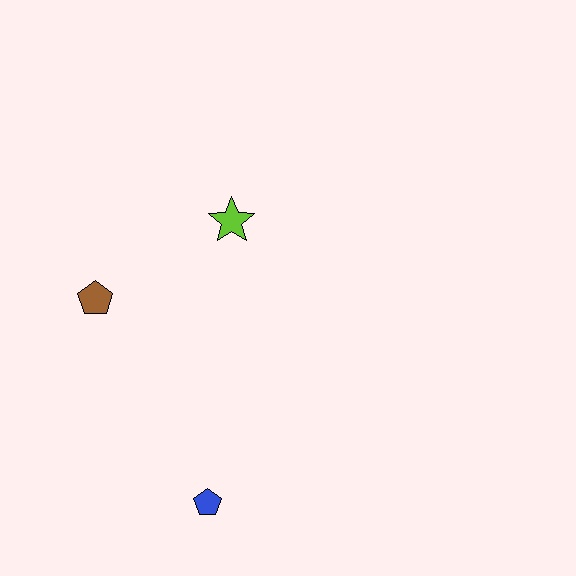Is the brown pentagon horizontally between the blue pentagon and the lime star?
No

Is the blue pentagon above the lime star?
No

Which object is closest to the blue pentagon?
The brown pentagon is closest to the blue pentagon.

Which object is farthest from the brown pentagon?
The blue pentagon is farthest from the brown pentagon.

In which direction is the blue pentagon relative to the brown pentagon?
The blue pentagon is below the brown pentagon.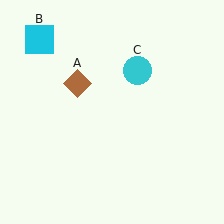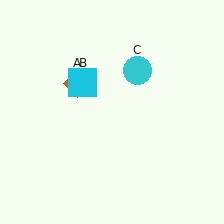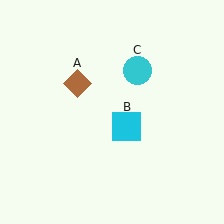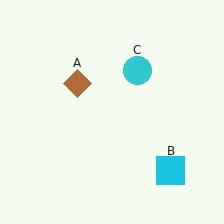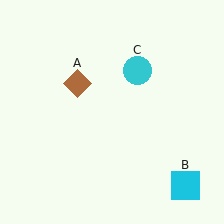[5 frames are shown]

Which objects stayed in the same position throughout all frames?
Brown diamond (object A) and cyan circle (object C) remained stationary.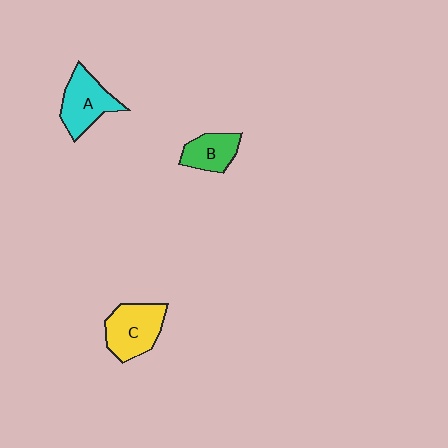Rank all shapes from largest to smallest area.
From largest to smallest: C (yellow), A (cyan), B (green).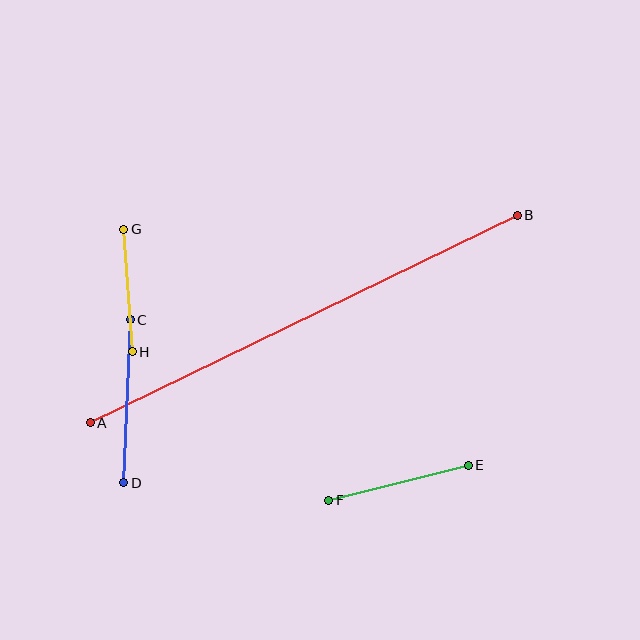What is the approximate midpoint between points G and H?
The midpoint is at approximately (128, 291) pixels.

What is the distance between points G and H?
The distance is approximately 123 pixels.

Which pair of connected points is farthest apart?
Points A and B are farthest apart.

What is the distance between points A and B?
The distance is approximately 475 pixels.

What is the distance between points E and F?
The distance is approximately 144 pixels.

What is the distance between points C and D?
The distance is approximately 163 pixels.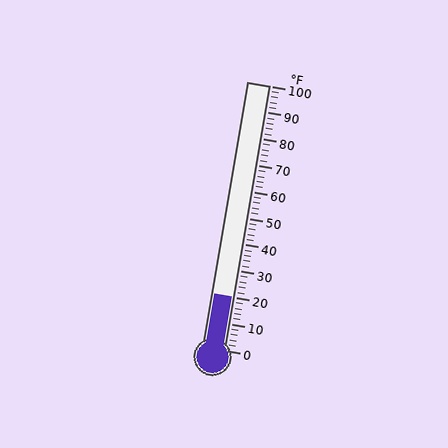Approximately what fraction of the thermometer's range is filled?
The thermometer is filled to approximately 20% of its range.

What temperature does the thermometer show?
The thermometer shows approximately 20°F.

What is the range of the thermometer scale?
The thermometer scale ranges from 0°F to 100°F.